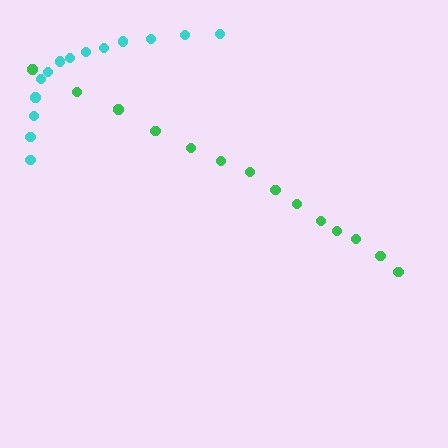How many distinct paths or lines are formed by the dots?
There are 2 distinct paths.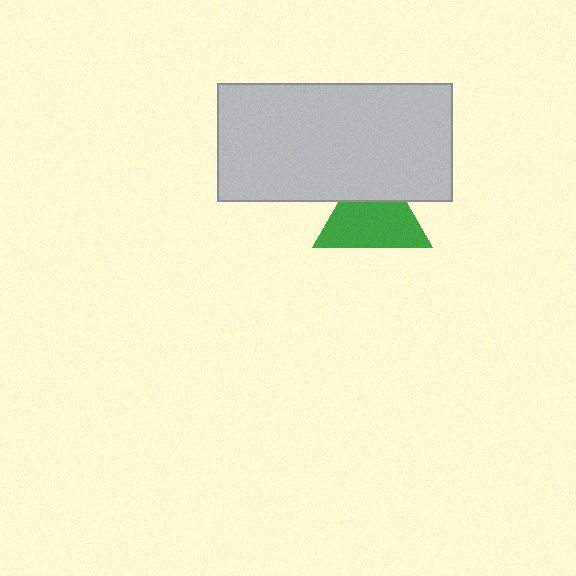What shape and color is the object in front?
The object in front is a light gray rectangle.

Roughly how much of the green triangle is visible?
Most of it is visible (roughly 68%).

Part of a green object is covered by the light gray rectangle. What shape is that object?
It is a triangle.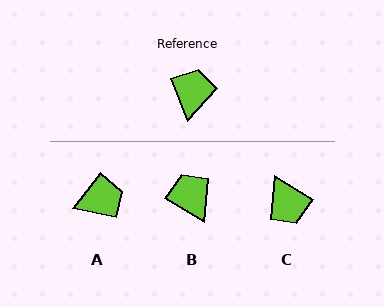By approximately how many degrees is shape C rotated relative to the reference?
Approximately 143 degrees clockwise.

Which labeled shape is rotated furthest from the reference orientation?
C, about 143 degrees away.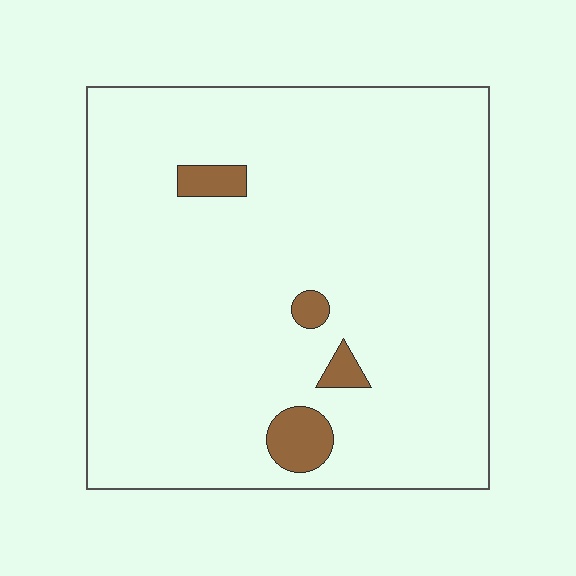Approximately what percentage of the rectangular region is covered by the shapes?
Approximately 5%.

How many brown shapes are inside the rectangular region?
4.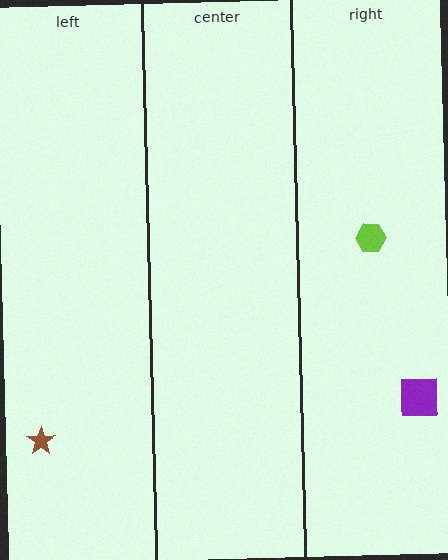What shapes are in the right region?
The purple square, the lime hexagon.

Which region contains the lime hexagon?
The right region.